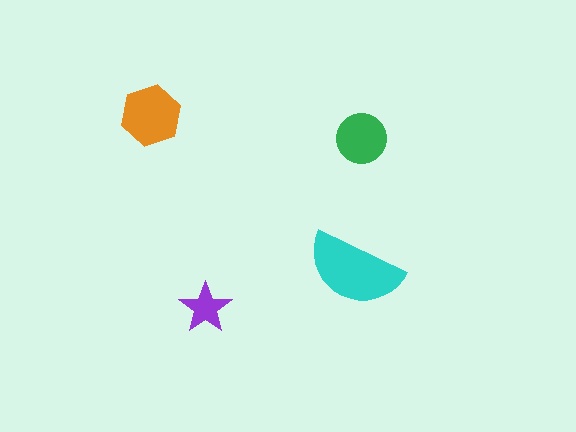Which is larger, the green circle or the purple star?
The green circle.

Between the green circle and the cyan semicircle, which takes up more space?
The cyan semicircle.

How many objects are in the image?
There are 4 objects in the image.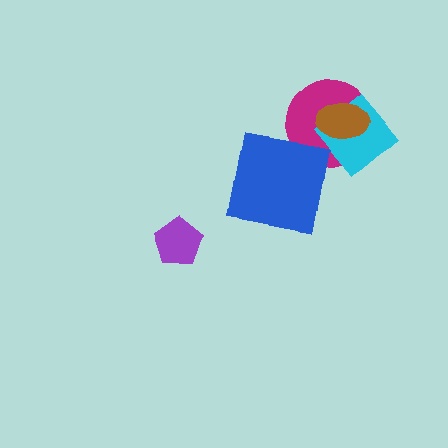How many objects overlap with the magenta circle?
2 objects overlap with the magenta circle.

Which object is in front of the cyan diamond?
The brown ellipse is in front of the cyan diamond.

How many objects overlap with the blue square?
0 objects overlap with the blue square.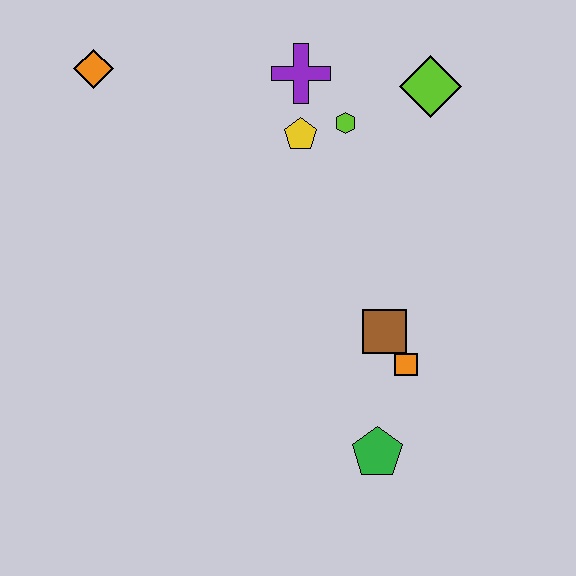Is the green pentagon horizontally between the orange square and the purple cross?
Yes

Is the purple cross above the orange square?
Yes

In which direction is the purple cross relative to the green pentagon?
The purple cross is above the green pentagon.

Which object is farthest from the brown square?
The orange diamond is farthest from the brown square.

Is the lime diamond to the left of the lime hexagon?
No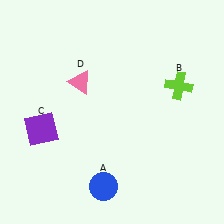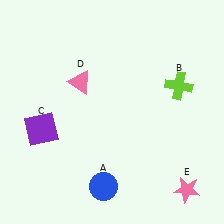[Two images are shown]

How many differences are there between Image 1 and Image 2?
There is 1 difference between the two images.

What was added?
A pink star (E) was added in Image 2.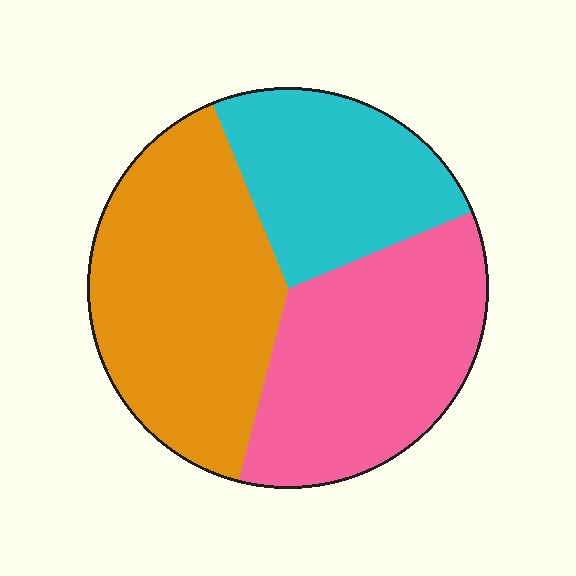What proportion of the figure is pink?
Pink covers 35% of the figure.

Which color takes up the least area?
Cyan, at roughly 25%.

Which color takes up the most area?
Orange, at roughly 40%.